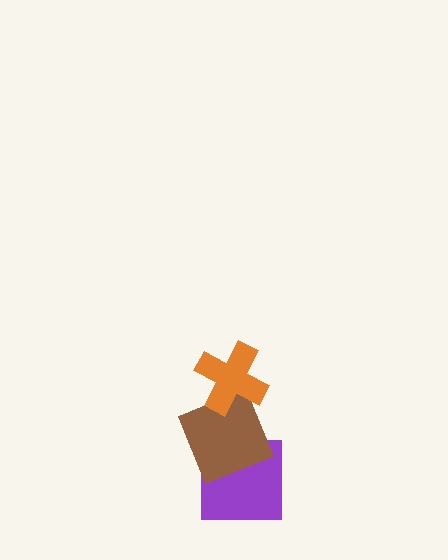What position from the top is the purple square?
The purple square is 3rd from the top.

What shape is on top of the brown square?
The orange cross is on top of the brown square.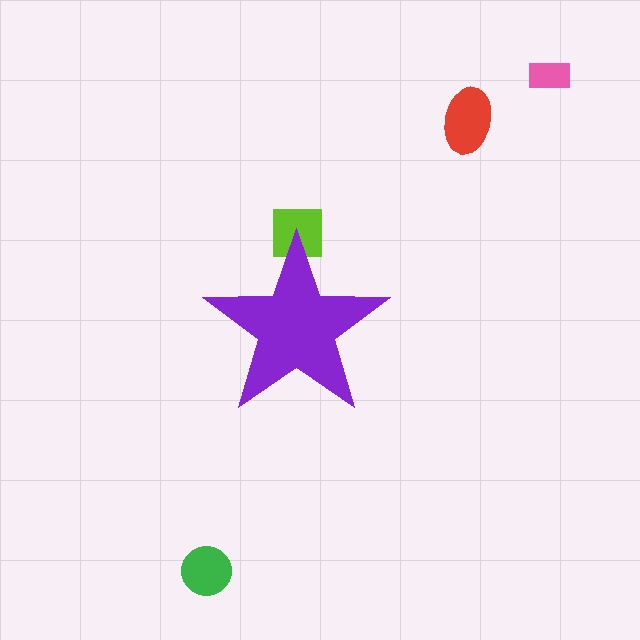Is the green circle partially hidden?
No, the green circle is fully visible.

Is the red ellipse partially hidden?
No, the red ellipse is fully visible.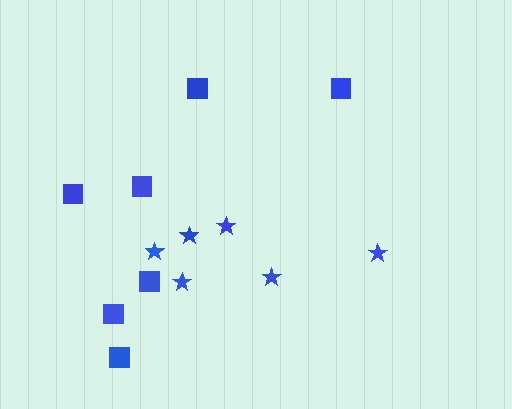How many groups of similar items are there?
There are 2 groups: one group of stars (6) and one group of squares (7).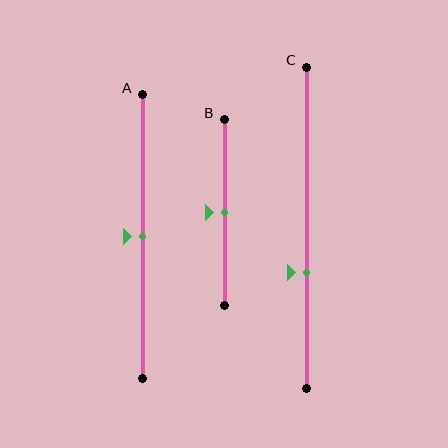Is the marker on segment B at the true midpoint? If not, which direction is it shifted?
Yes, the marker on segment B is at the true midpoint.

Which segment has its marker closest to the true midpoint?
Segment A has its marker closest to the true midpoint.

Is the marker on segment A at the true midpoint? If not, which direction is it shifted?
Yes, the marker on segment A is at the true midpoint.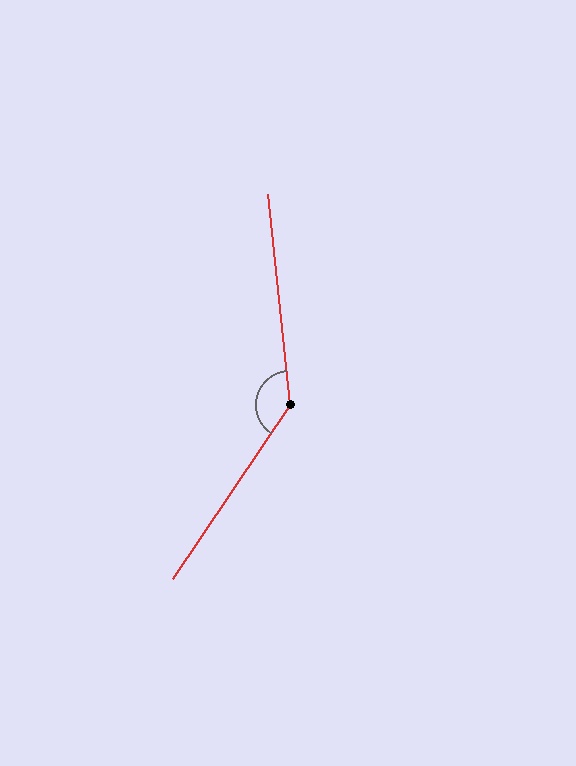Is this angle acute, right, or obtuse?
It is obtuse.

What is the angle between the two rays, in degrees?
Approximately 140 degrees.